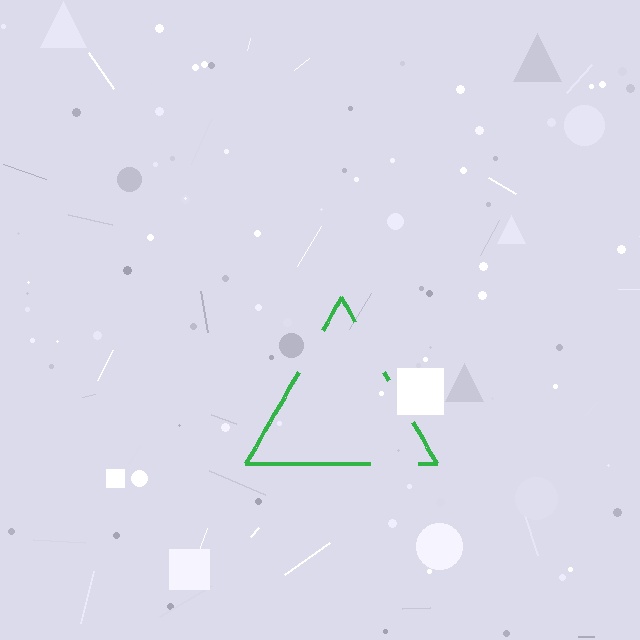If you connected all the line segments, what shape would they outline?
They would outline a triangle.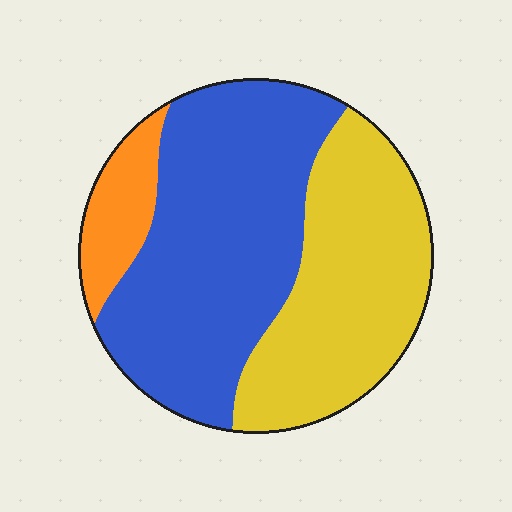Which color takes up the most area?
Blue, at roughly 50%.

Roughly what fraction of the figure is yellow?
Yellow takes up about three eighths (3/8) of the figure.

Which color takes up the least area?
Orange, at roughly 10%.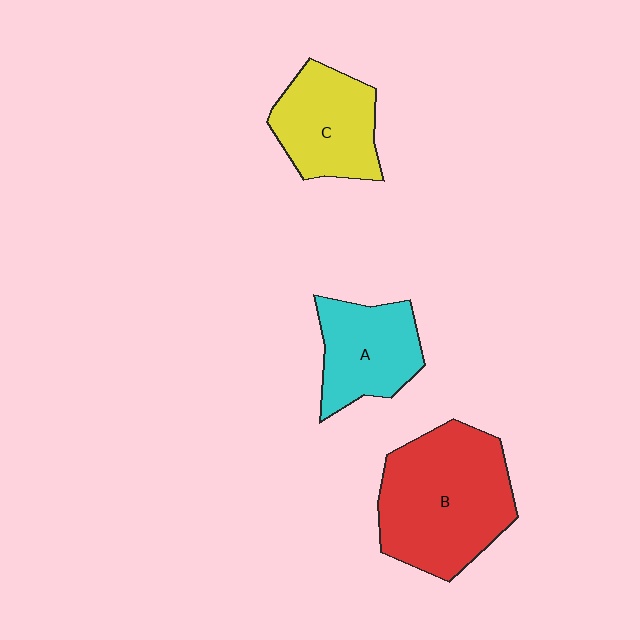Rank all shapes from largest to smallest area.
From largest to smallest: B (red), C (yellow), A (cyan).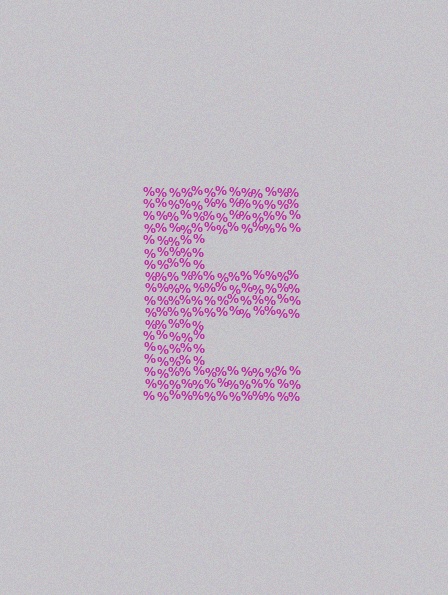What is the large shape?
The large shape is the letter E.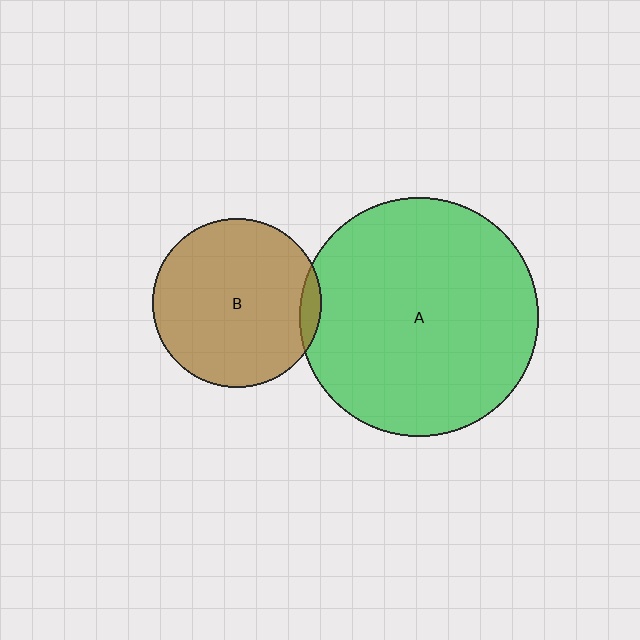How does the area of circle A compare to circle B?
Approximately 2.0 times.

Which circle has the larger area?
Circle A (green).